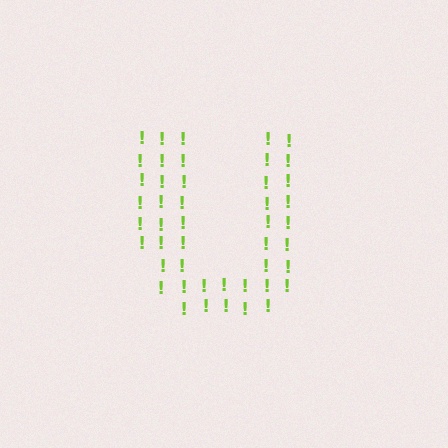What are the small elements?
The small elements are exclamation marks.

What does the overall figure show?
The overall figure shows the letter U.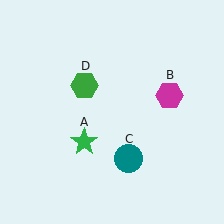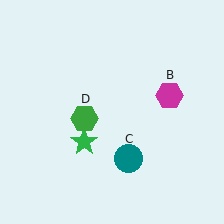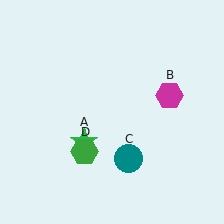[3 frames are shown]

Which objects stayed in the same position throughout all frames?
Green star (object A) and magenta hexagon (object B) and teal circle (object C) remained stationary.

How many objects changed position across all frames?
1 object changed position: green hexagon (object D).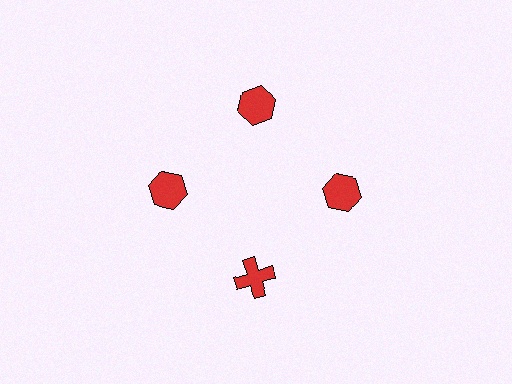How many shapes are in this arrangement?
There are 4 shapes arranged in a ring pattern.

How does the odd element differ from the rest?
It has a different shape: cross instead of hexagon.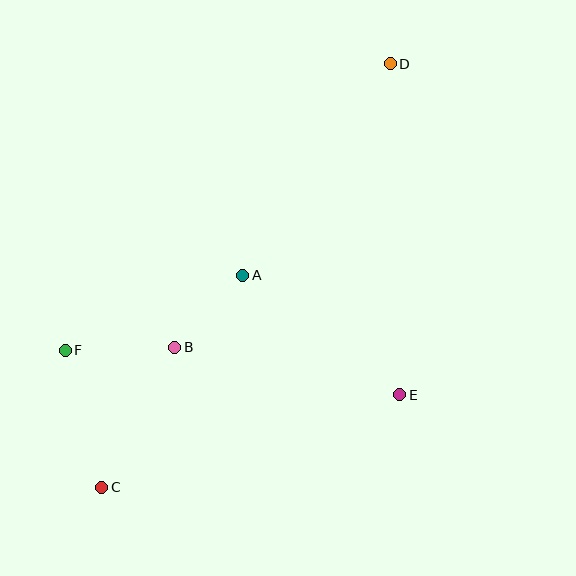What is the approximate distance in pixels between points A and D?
The distance between A and D is approximately 258 pixels.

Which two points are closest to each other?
Points A and B are closest to each other.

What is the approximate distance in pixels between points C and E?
The distance between C and E is approximately 312 pixels.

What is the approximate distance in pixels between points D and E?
The distance between D and E is approximately 331 pixels.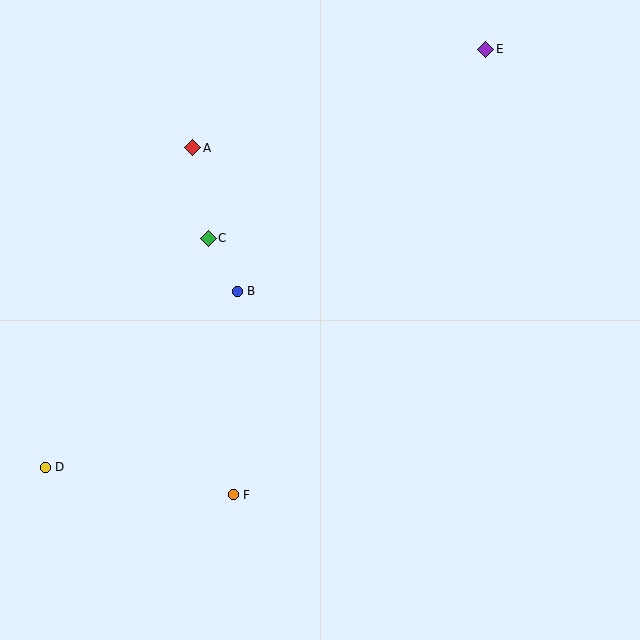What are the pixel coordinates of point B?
Point B is at (237, 291).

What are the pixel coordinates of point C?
Point C is at (208, 238).